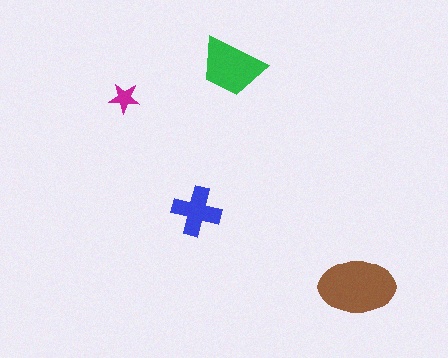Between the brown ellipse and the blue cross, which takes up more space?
The brown ellipse.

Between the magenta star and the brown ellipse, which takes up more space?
The brown ellipse.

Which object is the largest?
The brown ellipse.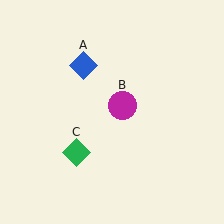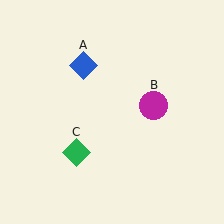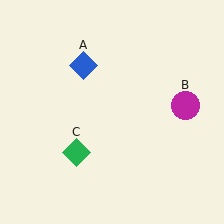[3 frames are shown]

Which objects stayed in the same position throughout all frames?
Blue diamond (object A) and green diamond (object C) remained stationary.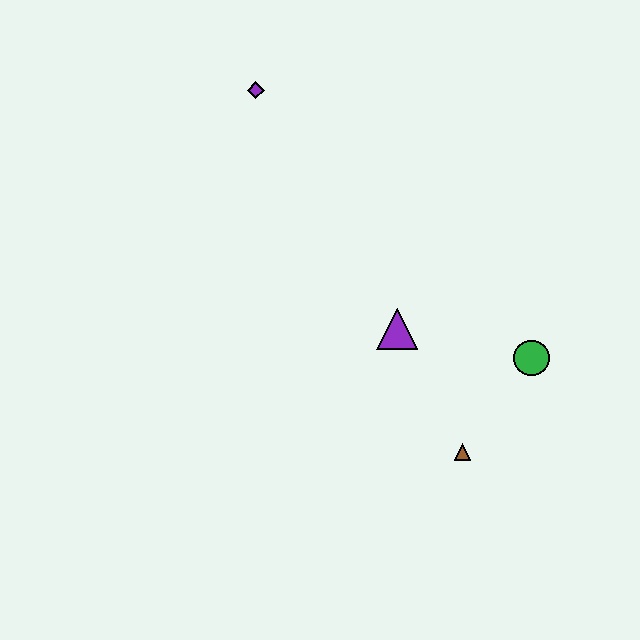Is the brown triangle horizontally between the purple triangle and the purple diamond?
No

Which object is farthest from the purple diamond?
The brown triangle is farthest from the purple diamond.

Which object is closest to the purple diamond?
The purple triangle is closest to the purple diamond.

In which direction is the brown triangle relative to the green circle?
The brown triangle is below the green circle.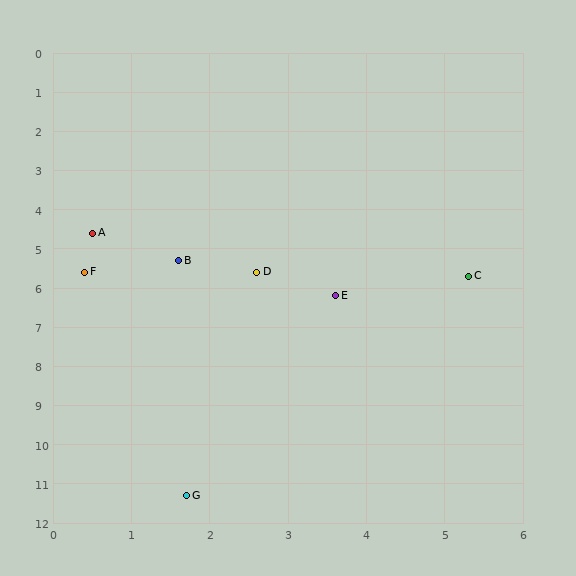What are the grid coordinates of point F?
Point F is at approximately (0.4, 5.6).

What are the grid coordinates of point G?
Point G is at approximately (1.7, 11.3).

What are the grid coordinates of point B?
Point B is at approximately (1.6, 5.3).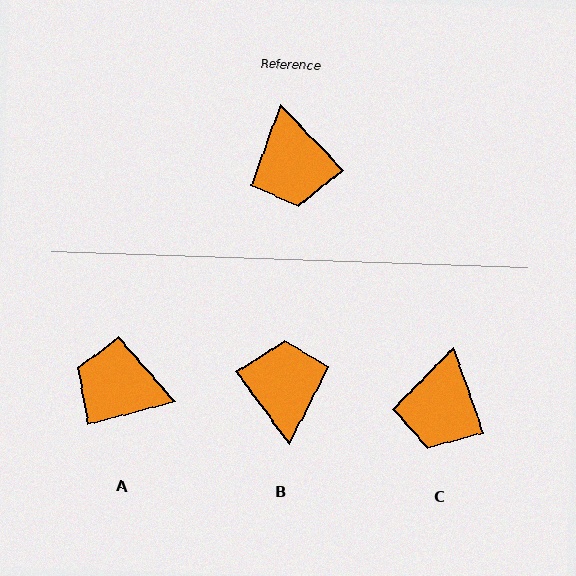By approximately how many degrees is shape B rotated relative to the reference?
Approximately 173 degrees counter-clockwise.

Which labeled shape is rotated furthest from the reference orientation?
B, about 173 degrees away.